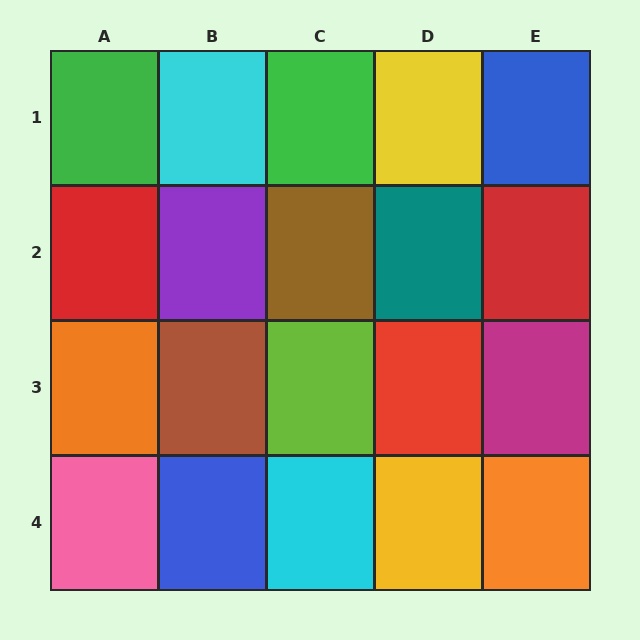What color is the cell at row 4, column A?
Pink.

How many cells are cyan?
2 cells are cyan.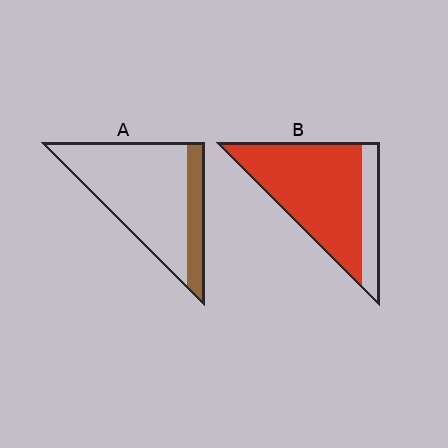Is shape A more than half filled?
No.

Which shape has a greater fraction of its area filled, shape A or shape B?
Shape B.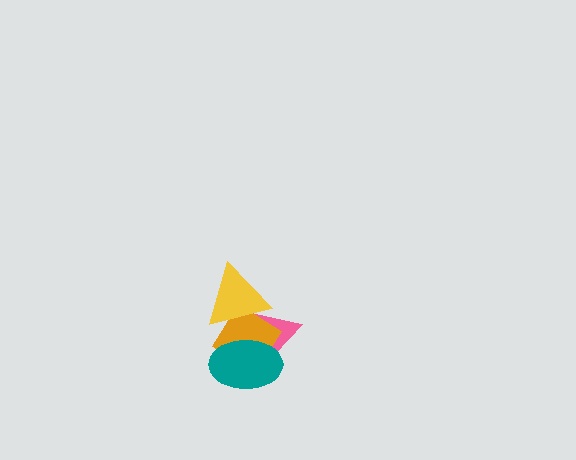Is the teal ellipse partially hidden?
No, no other shape covers it.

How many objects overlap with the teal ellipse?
3 objects overlap with the teal ellipse.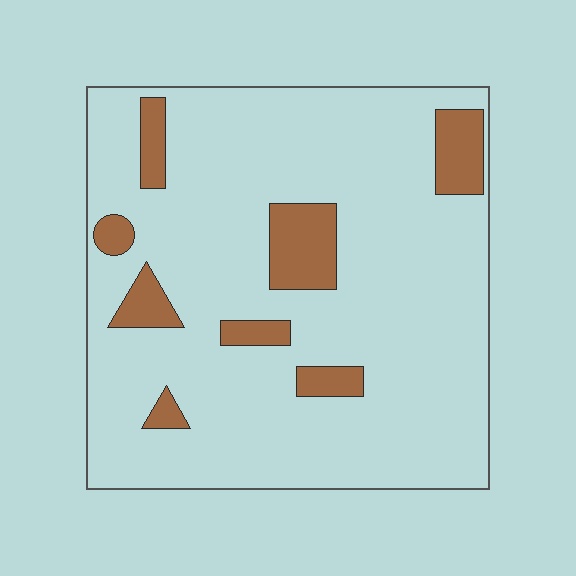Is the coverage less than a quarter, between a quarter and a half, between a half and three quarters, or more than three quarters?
Less than a quarter.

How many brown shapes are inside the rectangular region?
8.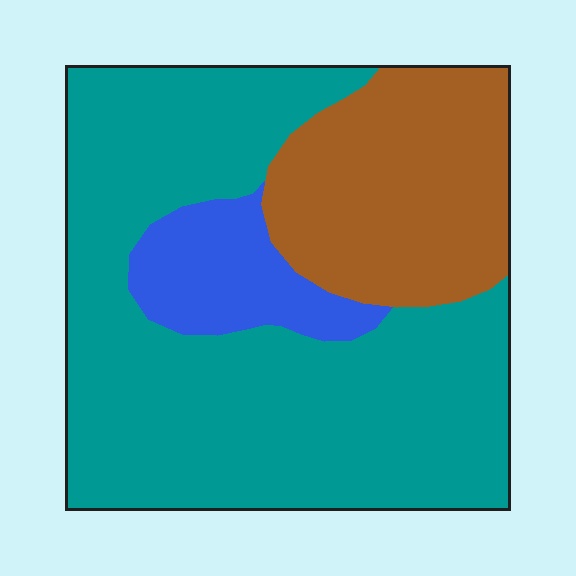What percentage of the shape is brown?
Brown covers 25% of the shape.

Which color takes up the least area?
Blue, at roughly 10%.